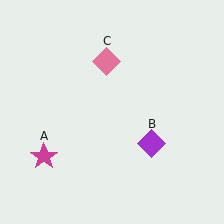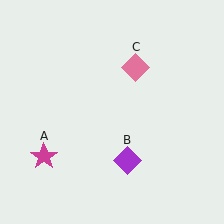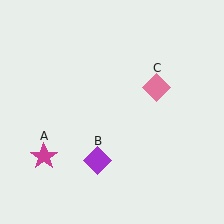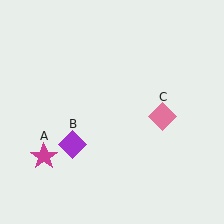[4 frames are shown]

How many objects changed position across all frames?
2 objects changed position: purple diamond (object B), pink diamond (object C).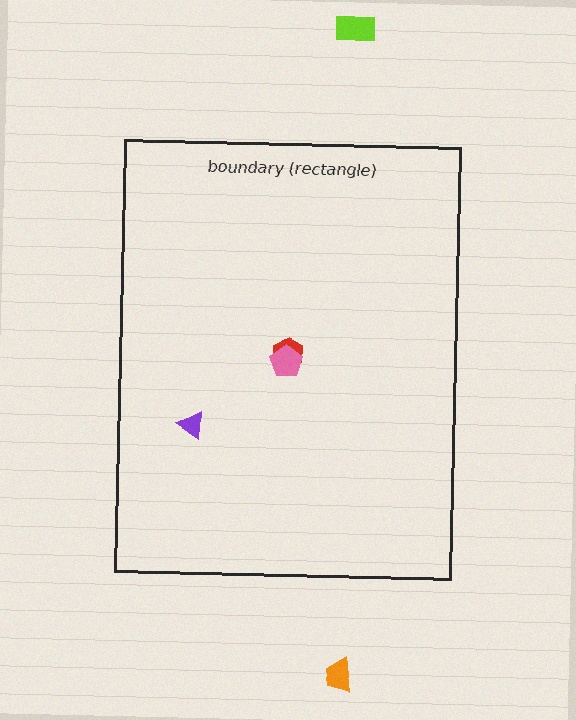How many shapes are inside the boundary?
3 inside, 2 outside.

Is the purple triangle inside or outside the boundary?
Inside.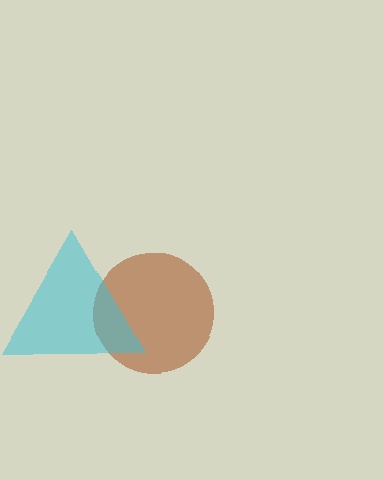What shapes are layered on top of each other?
The layered shapes are: a brown circle, a cyan triangle.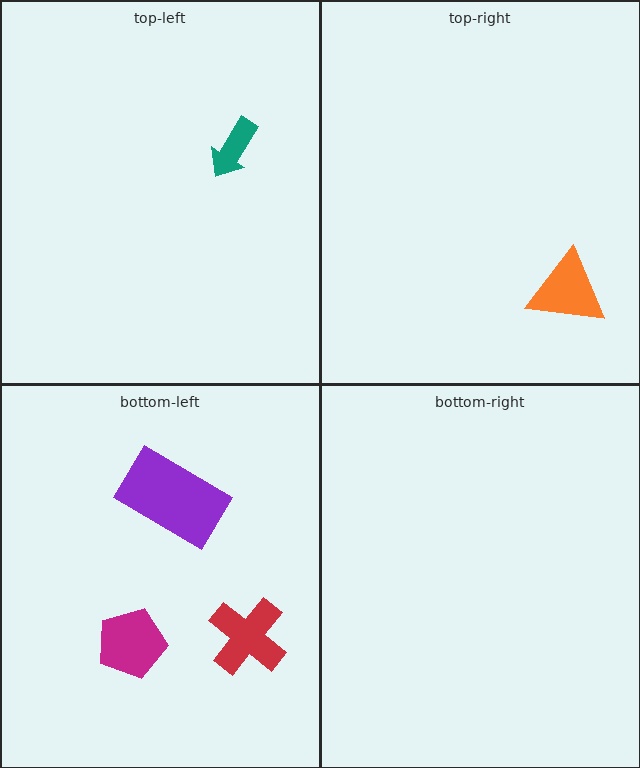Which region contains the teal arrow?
The top-left region.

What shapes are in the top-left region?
The teal arrow.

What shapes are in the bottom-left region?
The purple rectangle, the red cross, the magenta pentagon.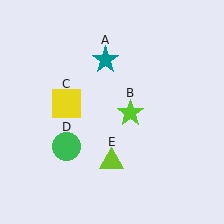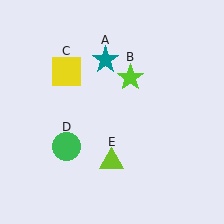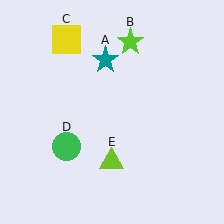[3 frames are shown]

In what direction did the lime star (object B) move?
The lime star (object B) moved up.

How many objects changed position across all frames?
2 objects changed position: lime star (object B), yellow square (object C).